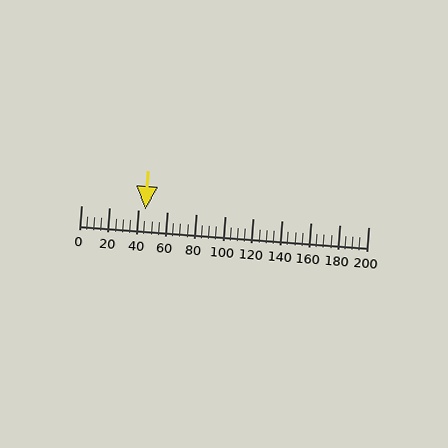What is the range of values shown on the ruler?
The ruler shows values from 0 to 200.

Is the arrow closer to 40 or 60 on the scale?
The arrow is closer to 40.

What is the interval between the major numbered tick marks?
The major tick marks are spaced 20 units apart.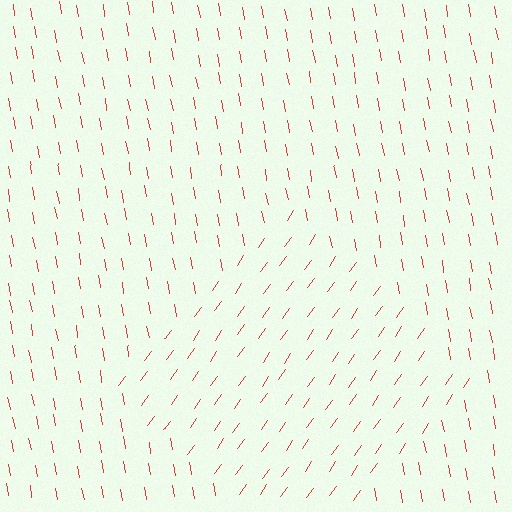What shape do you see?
I see a diamond.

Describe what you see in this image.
The image is filled with small red line segments. A diamond region in the image has lines oriented differently from the surrounding lines, creating a visible texture boundary.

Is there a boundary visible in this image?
Yes, there is a texture boundary formed by a change in line orientation.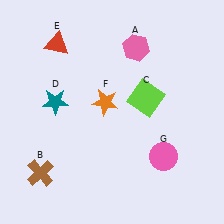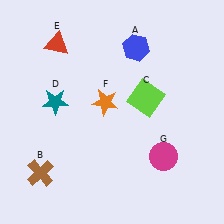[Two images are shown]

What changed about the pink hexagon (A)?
In Image 1, A is pink. In Image 2, it changed to blue.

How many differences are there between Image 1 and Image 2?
There are 2 differences between the two images.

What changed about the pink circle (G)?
In Image 1, G is pink. In Image 2, it changed to magenta.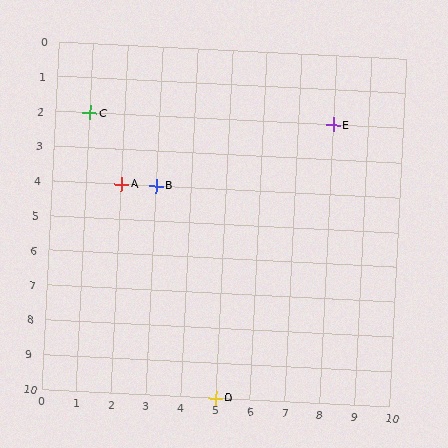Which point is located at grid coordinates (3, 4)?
Point B is at (3, 4).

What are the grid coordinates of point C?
Point C is at grid coordinates (1, 2).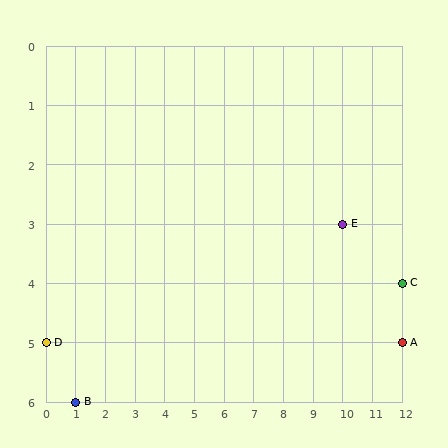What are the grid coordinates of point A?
Point A is at grid coordinates (12, 5).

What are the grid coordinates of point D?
Point D is at grid coordinates (0, 5).